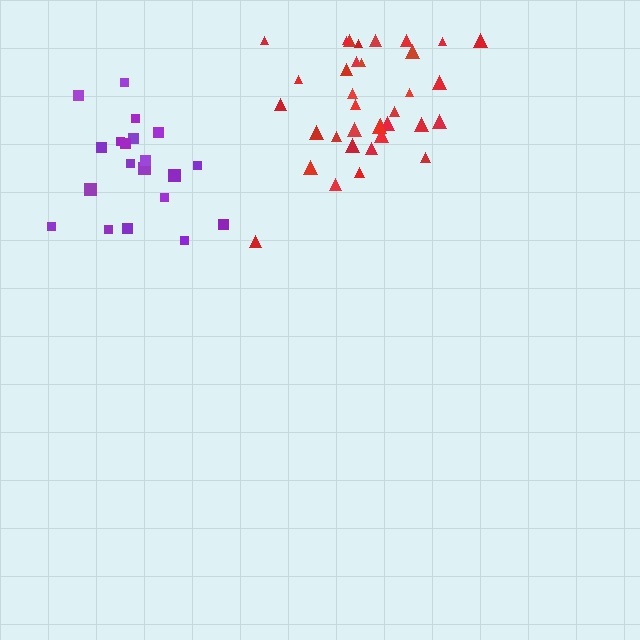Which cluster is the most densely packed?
Red.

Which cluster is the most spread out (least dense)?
Purple.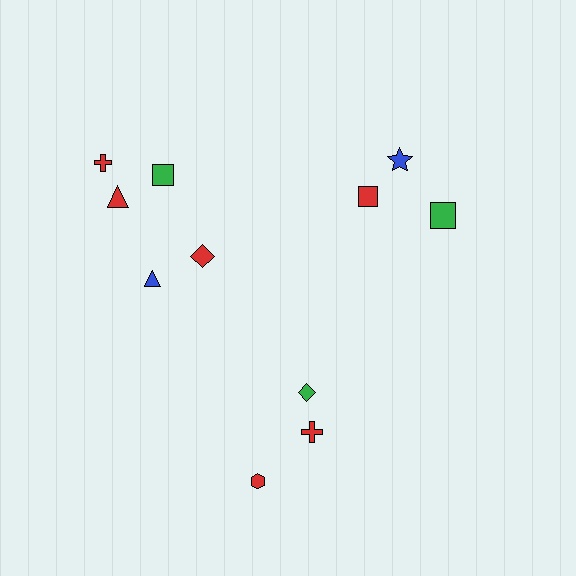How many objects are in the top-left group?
There are 5 objects.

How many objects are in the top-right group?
There are 3 objects.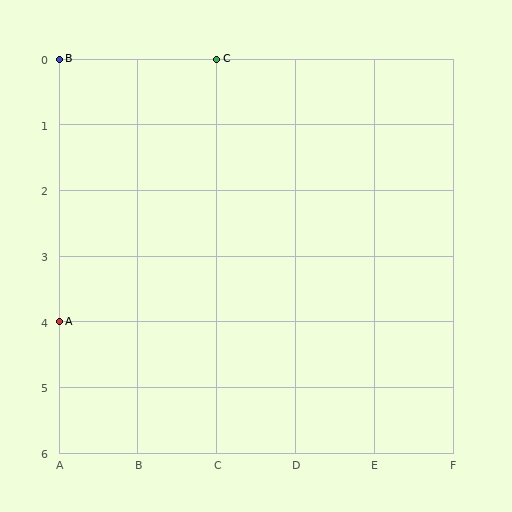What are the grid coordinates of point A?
Point A is at grid coordinates (A, 4).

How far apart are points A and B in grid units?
Points A and B are 4 rows apart.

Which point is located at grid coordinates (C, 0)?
Point C is at (C, 0).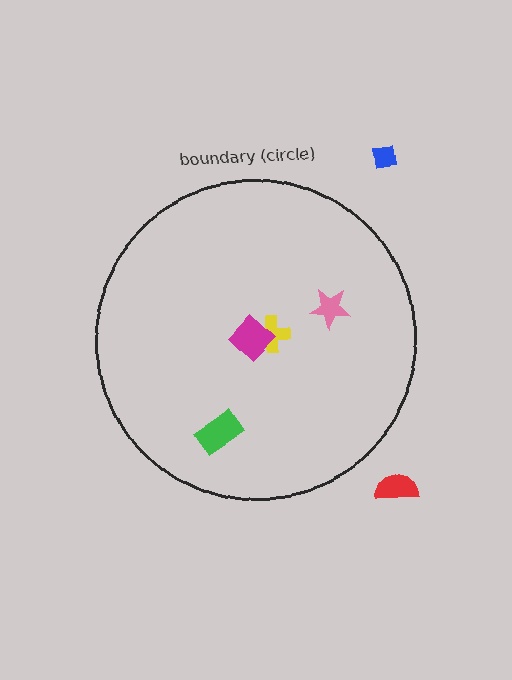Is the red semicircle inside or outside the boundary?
Outside.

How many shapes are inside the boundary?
4 inside, 2 outside.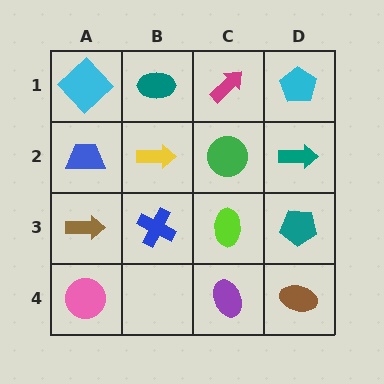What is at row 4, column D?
A brown ellipse.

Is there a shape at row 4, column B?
No, that cell is empty.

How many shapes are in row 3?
4 shapes.